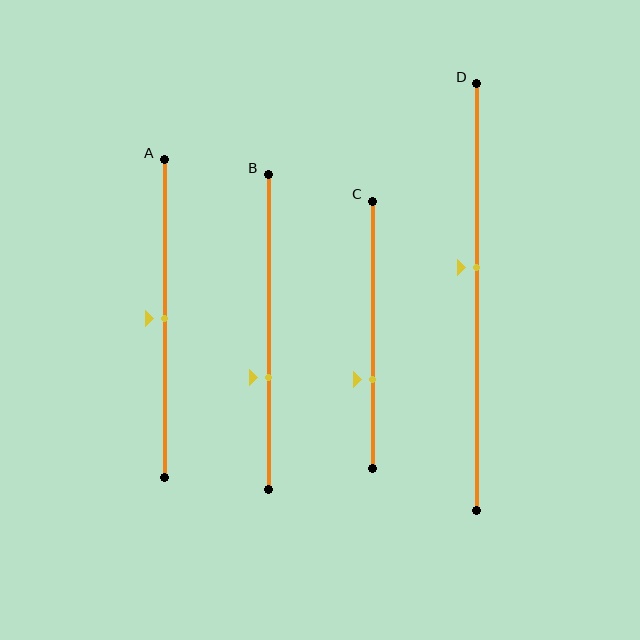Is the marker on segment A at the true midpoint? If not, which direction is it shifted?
Yes, the marker on segment A is at the true midpoint.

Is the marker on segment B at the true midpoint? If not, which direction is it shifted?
No, the marker on segment B is shifted downward by about 14% of the segment length.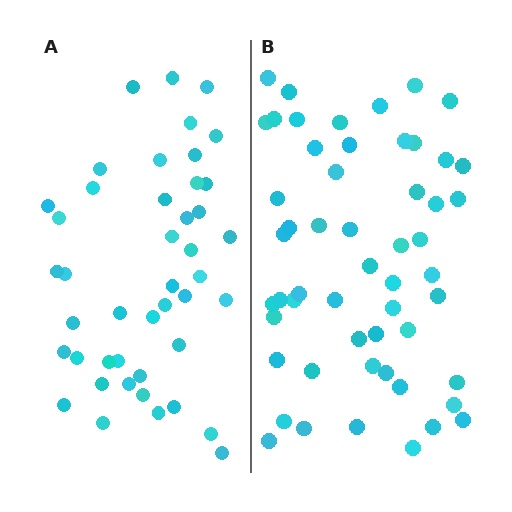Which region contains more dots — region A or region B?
Region B (the right region) has more dots.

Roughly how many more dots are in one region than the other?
Region B has roughly 10 or so more dots than region A.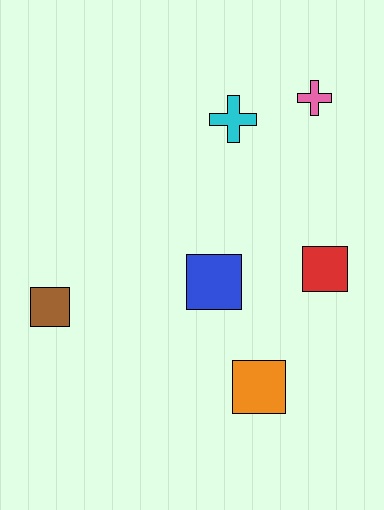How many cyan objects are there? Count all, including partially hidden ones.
There is 1 cyan object.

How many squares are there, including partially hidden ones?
There are 4 squares.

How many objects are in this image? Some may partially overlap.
There are 6 objects.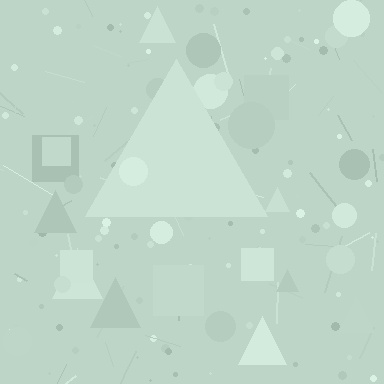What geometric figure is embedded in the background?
A triangle is embedded in the background.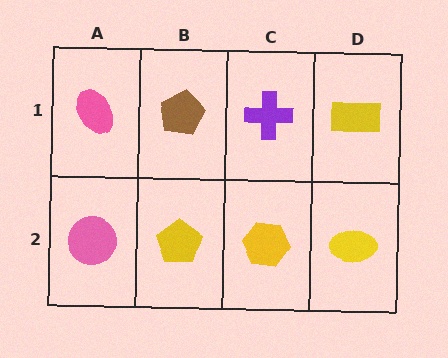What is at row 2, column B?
A yellow pentagon.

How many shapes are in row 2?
4 shapes.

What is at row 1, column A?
A pink ellipse.